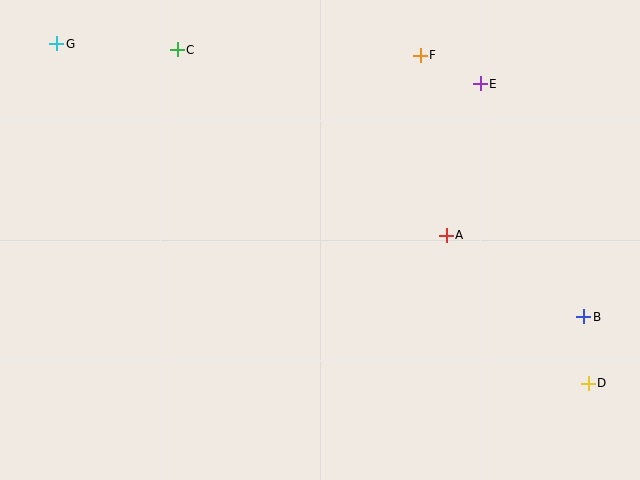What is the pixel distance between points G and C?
The distance between G and C is 120 pixels.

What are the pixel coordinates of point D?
Point D is at (588, 383).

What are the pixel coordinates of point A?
Point A is at (446, 235).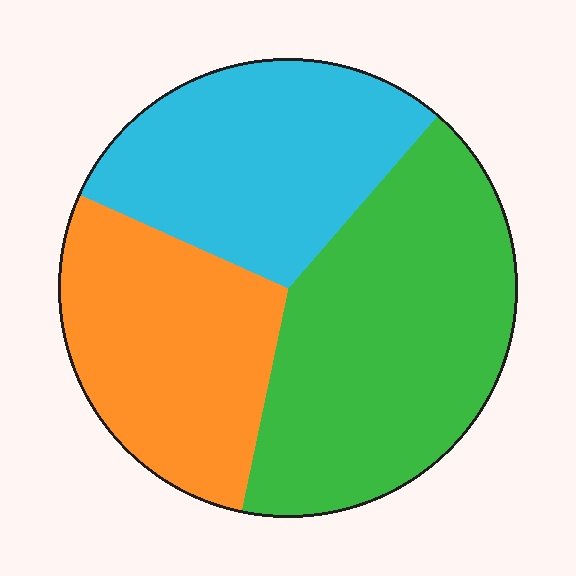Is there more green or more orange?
Green.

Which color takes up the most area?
Green, at roughly 40%.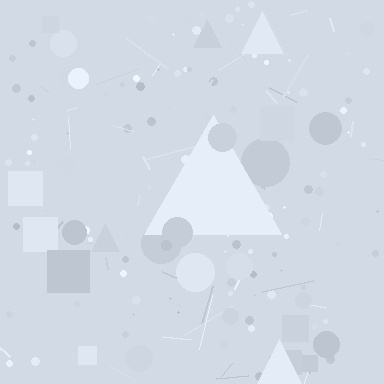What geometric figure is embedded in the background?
A triangle is embedded in the background.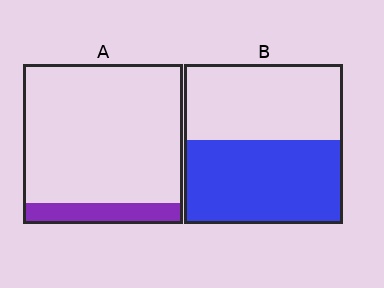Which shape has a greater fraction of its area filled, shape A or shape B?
Shape B.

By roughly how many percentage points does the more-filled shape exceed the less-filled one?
By roughly 40 percentage points (B over A).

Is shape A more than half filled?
No.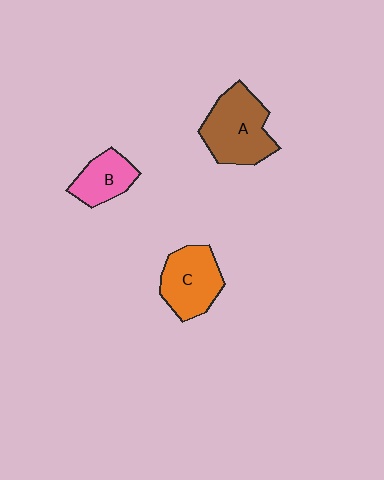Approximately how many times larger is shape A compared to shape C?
Approximately 1.2 times.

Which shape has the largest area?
Shape A (brown).